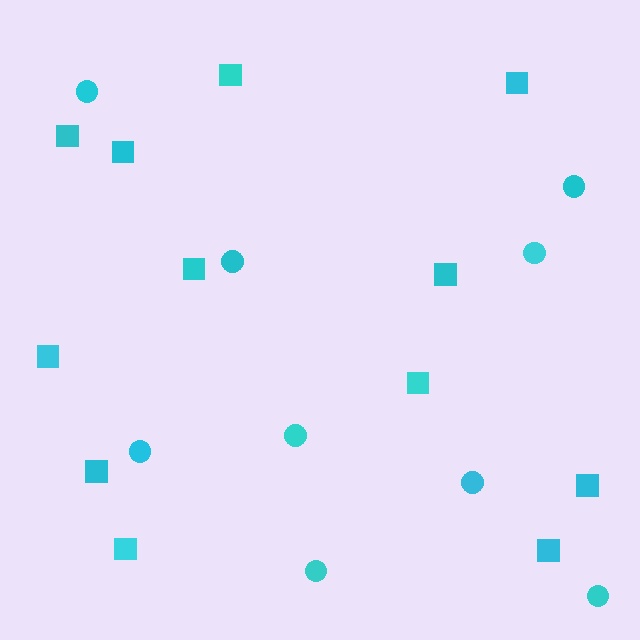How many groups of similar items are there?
There are 2 groups: one group of squares (12) and one group of circles (9).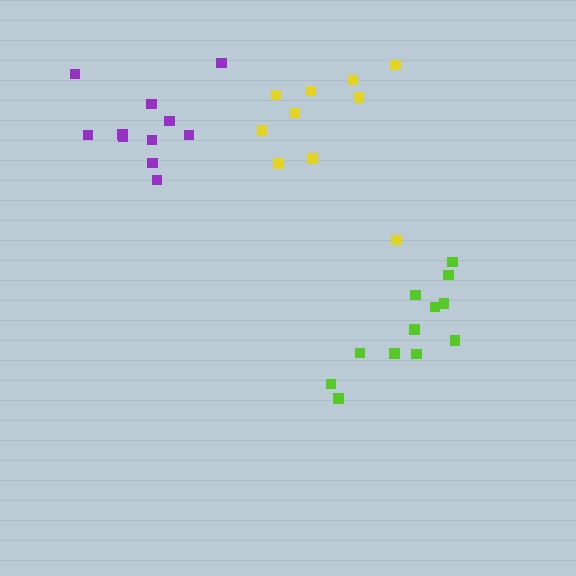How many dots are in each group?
Group 1: 10 dots, Group 2: 11 dots, Group 3: 12 dots (33 total).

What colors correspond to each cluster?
The clusters are colored: yellow, purple, lime.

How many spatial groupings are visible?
There are 3 spatial groupings.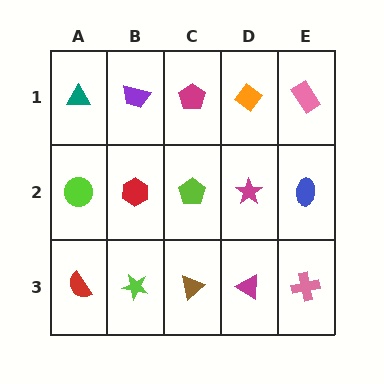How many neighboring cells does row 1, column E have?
2.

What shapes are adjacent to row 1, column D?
A magenta star (row 2, column D), a magenta pentagon (row 1, column C), a pink rectangle (row 1, column E).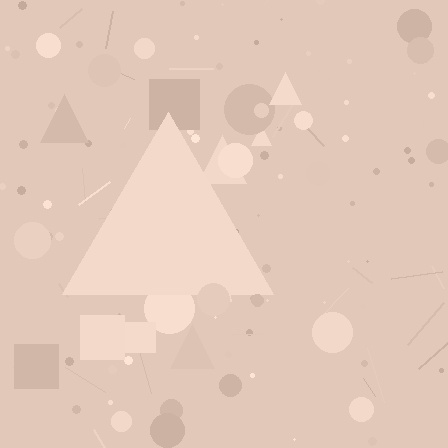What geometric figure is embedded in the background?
A triangle is embedded in the background.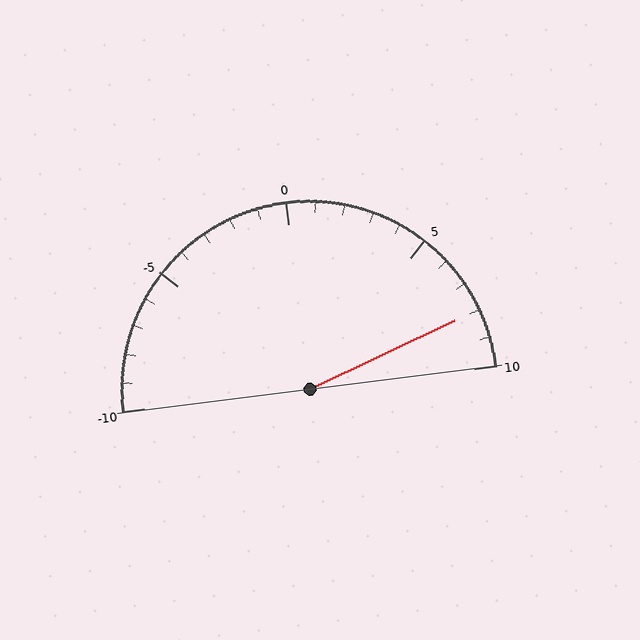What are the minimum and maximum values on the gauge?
The gauge ranges from -10 to 10.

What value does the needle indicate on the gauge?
The needle indicates approximately 8.